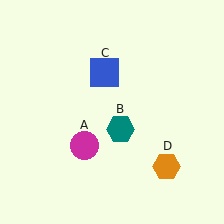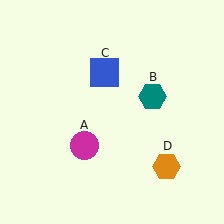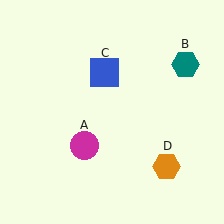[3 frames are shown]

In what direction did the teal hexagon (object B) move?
The teal hexagon (object B) moved up and to the right.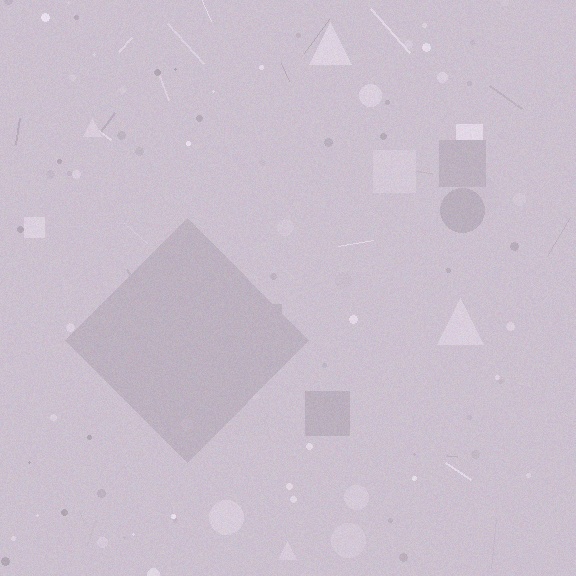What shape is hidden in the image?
A diamond is hidden in the image.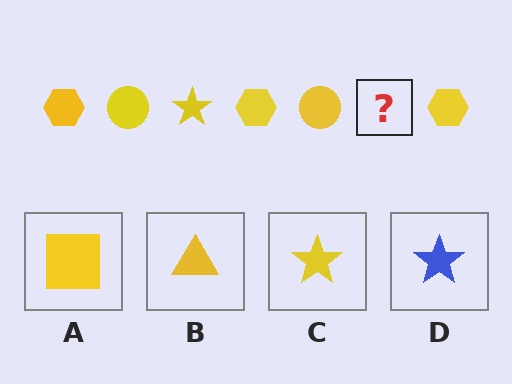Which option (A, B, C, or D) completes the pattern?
C.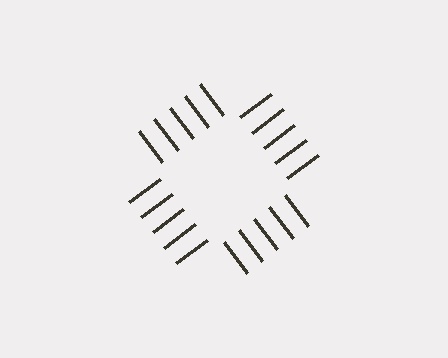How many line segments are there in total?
20 — 5 along each of the 4 edges.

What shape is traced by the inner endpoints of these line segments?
An illusory square — the line segments terminate on its edges but no continuous stroke is drawn.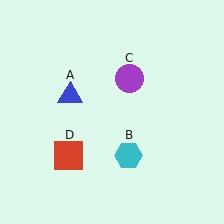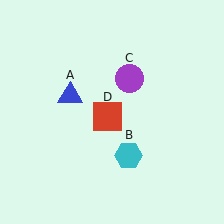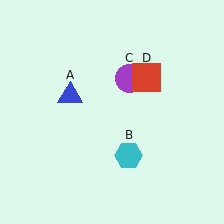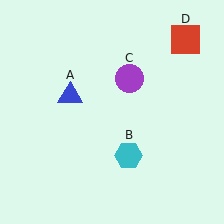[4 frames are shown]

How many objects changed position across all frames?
1 object changed position: red square (object D).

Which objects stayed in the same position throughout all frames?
Blue triangle (object A) and cyan hexagon (object B) and purple circle (object C) remained stationary.